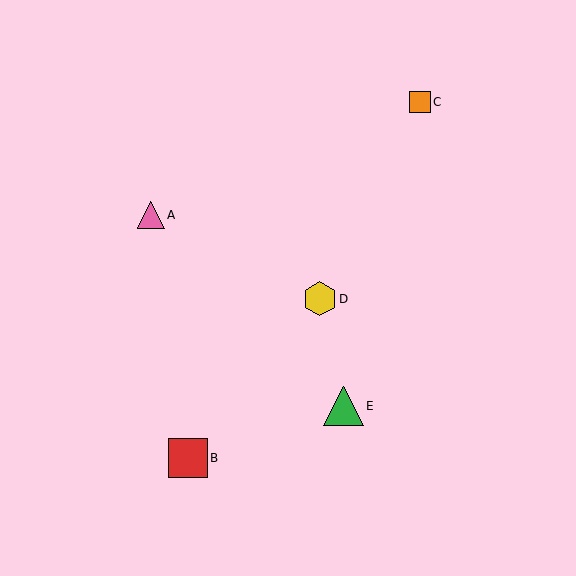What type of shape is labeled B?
Shape B is a red square.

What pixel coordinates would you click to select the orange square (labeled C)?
Click at (420, 102) to select the orange square C.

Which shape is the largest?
The green triangle (labeled E) is the largest.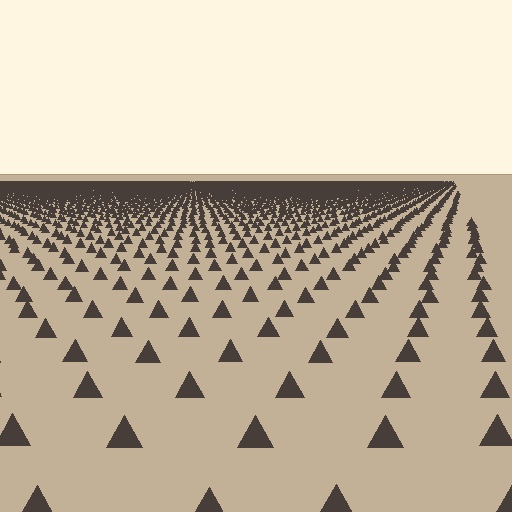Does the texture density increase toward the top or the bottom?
Density increases toward the top.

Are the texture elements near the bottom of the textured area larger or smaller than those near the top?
Larger. Near the bottom, elements are closer to the viewer and appear at a bigger on-screen size.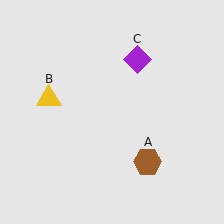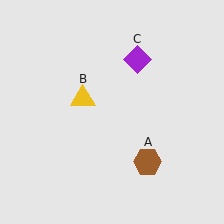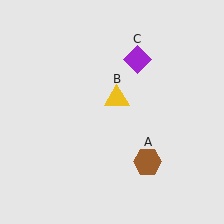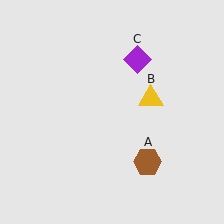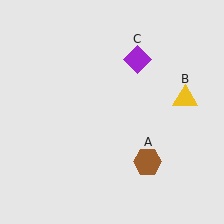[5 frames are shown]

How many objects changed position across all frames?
1 object changed position: yellow triangle (object B).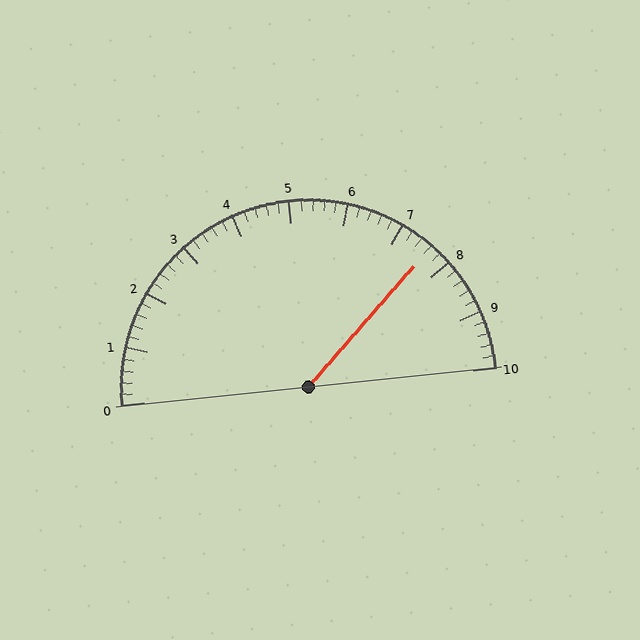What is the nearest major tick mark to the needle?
The nearest major tick mark is 8.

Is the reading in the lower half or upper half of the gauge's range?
The reading is in the upper half of the range (0 to 10).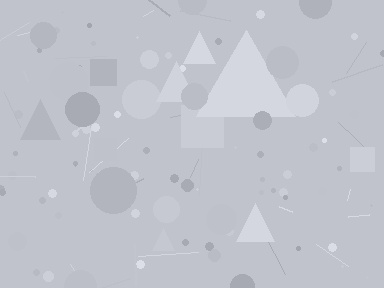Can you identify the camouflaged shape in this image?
The camouflaged shape is a triangle.